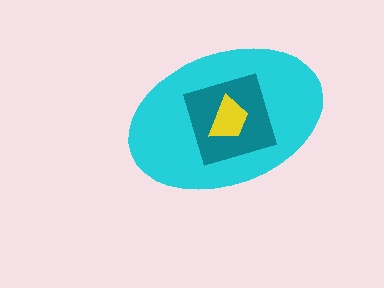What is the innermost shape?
The yellow trapezoid.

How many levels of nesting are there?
3.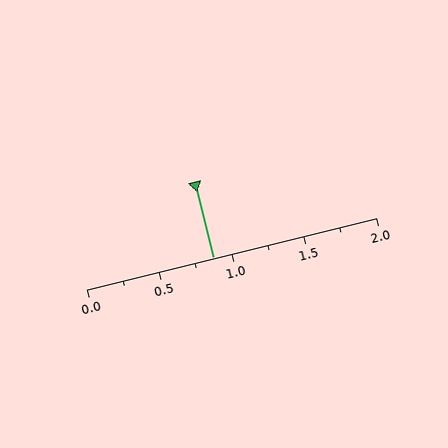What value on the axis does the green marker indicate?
The marker indicates approximately 0.88.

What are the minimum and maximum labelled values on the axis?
The axis runs from 0.0 to 2.0.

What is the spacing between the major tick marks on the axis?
The major ticks are spaced 0.5 apart.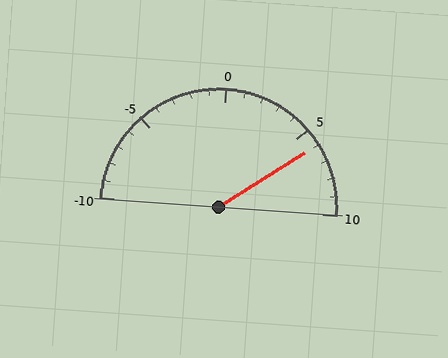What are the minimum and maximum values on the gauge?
The gauge ranges from -10 to 10.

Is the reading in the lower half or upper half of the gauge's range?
The reading is in the upper half of the range (-10 to 10).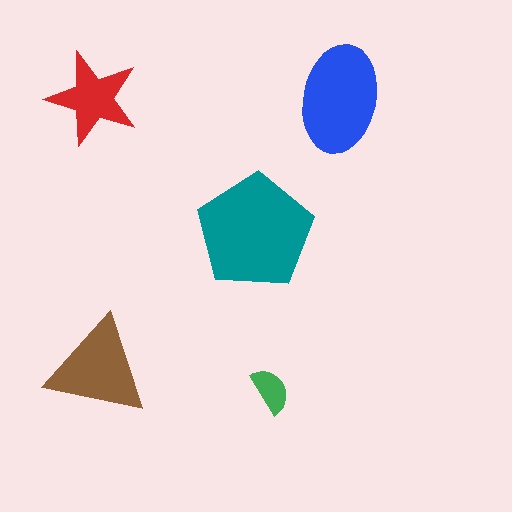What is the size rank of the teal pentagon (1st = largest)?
1st.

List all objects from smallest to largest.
The green semicircle, the red star, the brown triangle, the blue ellipse, the teal pentagon.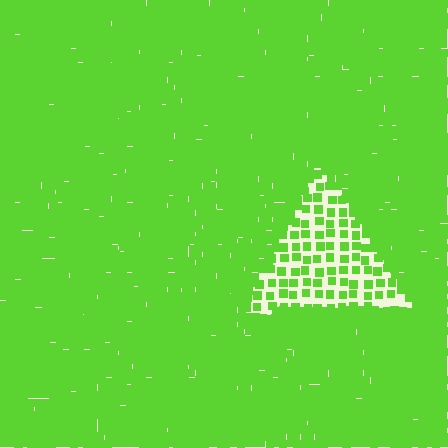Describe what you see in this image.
The image contains small lime elements arranged at two different densities. A triangle-shaped region is visible where the elements are less densely packed than the surrounding area.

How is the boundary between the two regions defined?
The boundary is defined by a change in element density (approximately 3.0x ratio). All elements are the same color, size, and shape.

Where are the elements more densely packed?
The elements are more densely packed outside the triangle boundary.